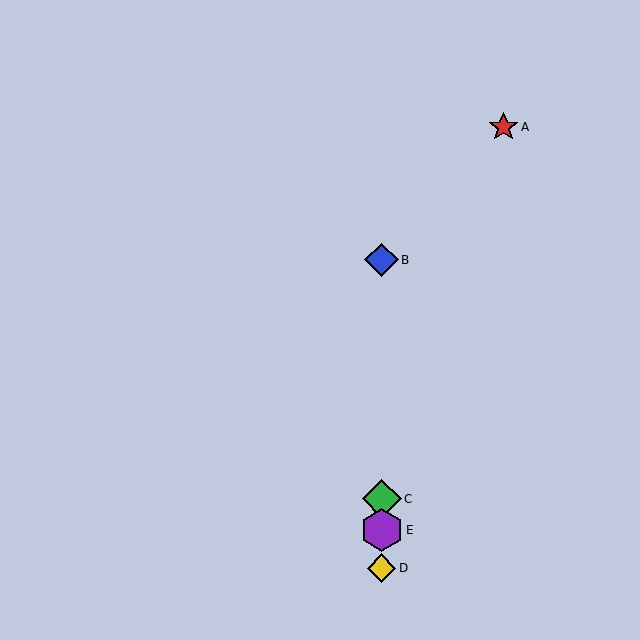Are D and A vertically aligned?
No, D is at x≈382 and A is at x≈503.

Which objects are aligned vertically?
Objects B, C, D, E are aligned vertically.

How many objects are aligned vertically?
4 objects (B, C, D, E) are aligned vertically.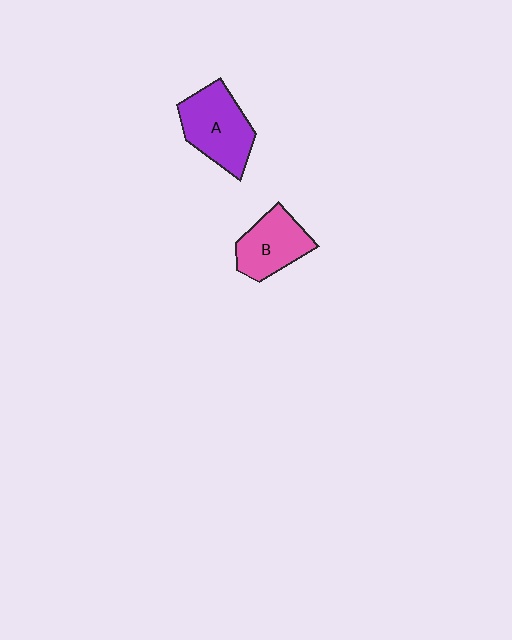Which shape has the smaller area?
Shape B (pink).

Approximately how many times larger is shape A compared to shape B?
Approximately 1.3 times.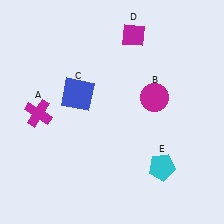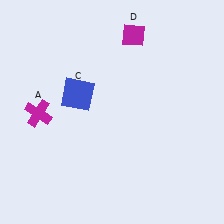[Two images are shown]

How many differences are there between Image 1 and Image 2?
There are 2 differences between the two images.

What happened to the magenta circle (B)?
The magenta circle (B) was removed in Image 2. It was in the top-right area of Image 1.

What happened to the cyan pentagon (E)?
The cyan pentagon (E) was removed in Image 2. It was in the bottom-right area of Image 1.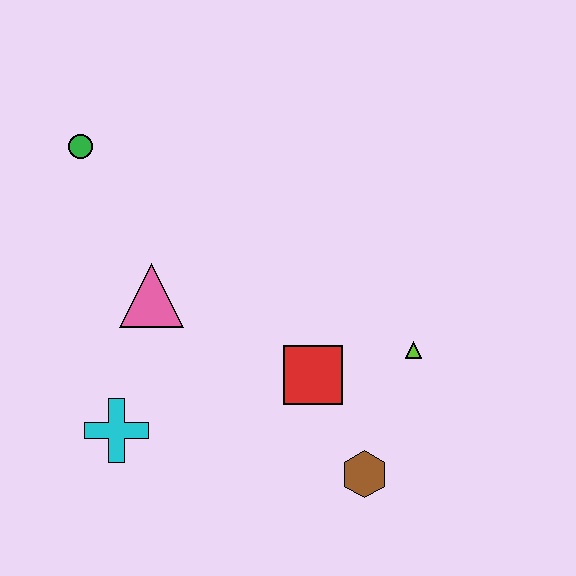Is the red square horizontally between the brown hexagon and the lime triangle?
No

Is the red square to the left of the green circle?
No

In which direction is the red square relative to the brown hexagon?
The red square is above the brown hexagon.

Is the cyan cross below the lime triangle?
Yes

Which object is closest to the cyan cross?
The pink triangle is closest to the cyan cross.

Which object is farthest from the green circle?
The brown hexagon is farthest from the green circle.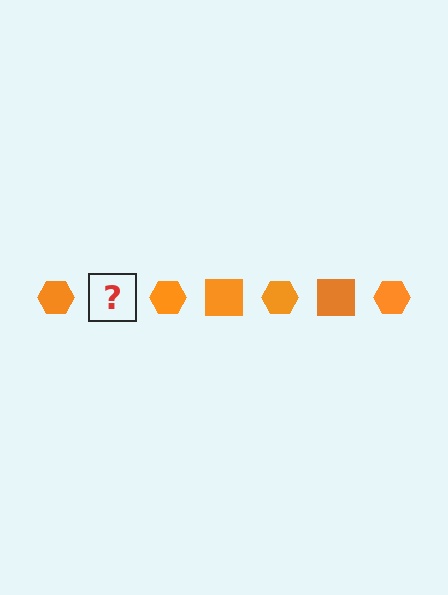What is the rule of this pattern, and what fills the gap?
The rule is that the pattern cycles through hexagon, square shapes in orange. The gap should be filled with an orange square.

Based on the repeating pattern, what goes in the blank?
The blank should be an orange square.